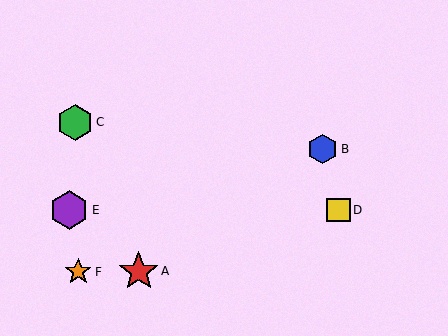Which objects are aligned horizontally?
Objects D, E are aligned horizontally.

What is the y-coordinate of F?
Object F is at y≈272.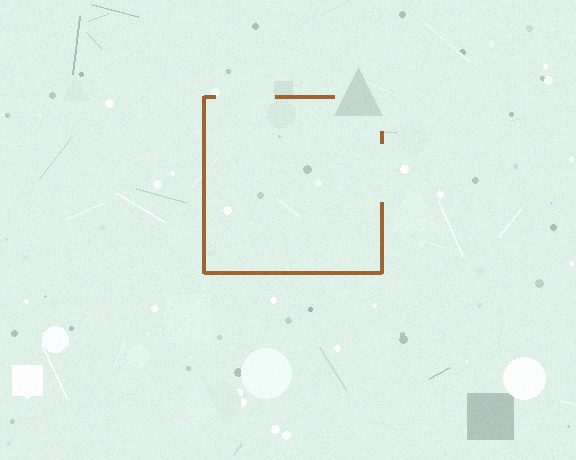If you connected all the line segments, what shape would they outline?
They would outline a square.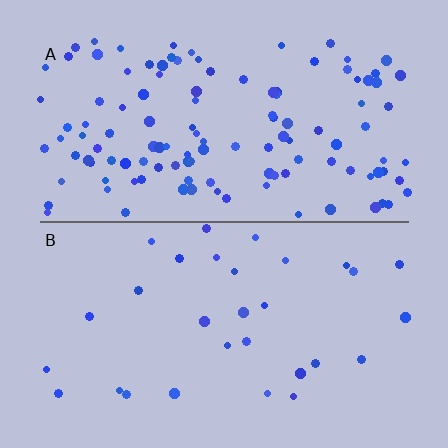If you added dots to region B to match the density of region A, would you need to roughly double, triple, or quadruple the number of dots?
Approximately quadruple.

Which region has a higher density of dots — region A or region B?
A (the top).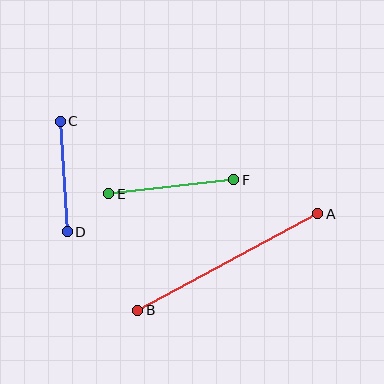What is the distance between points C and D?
The distance is approximately 111 pixels.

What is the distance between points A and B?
The distance is approximately 204 pixels.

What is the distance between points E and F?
The distance is approximately 126 pixels.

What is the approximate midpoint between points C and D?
The midpoint is at approximately (64, 177) pixels.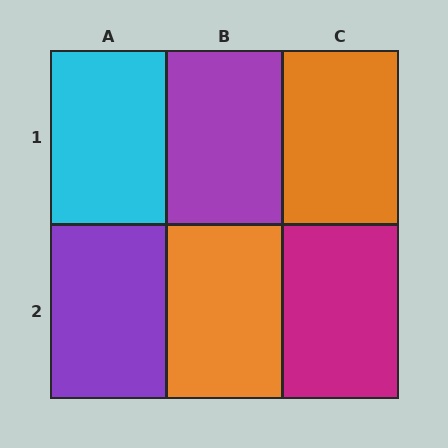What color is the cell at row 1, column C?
Orange.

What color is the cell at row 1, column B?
Purple.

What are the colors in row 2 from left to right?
Purple, orange, magenta.